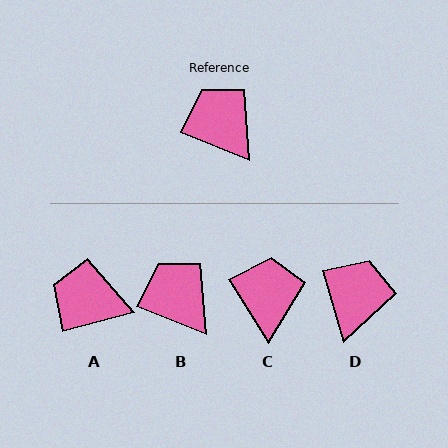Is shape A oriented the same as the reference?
No, it is off by about 37 degrees.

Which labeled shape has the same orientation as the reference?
B.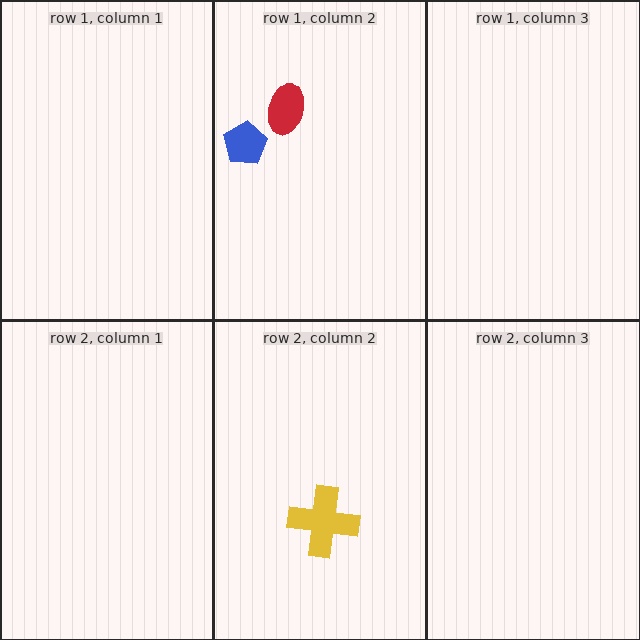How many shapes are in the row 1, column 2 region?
2.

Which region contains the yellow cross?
The row 2, column 2 region.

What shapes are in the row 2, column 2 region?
The yellow cross.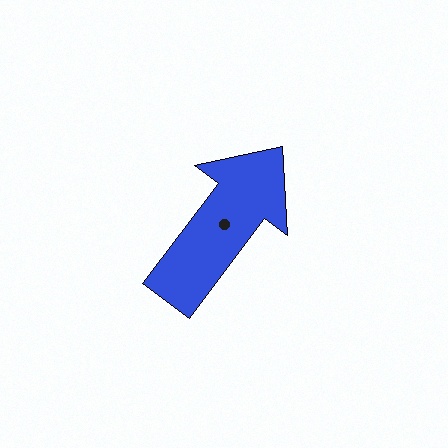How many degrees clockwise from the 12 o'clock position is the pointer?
Approximately 37 degrees.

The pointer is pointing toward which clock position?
Roughly 1 o'clock.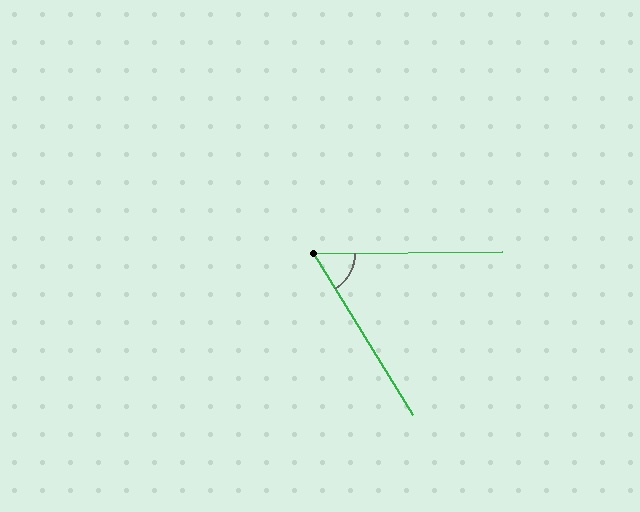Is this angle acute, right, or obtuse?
It is acute.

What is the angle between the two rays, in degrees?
Approximately 59 degrees.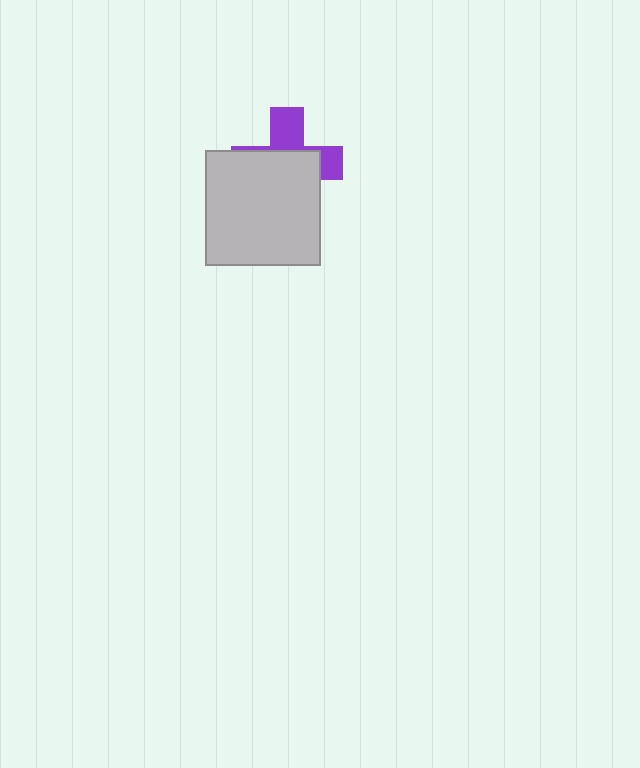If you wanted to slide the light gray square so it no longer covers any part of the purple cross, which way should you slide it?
Slide it down — that is the most direct way to separate the two shapes.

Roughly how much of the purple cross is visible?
A small part of it is visible (roughly 38%).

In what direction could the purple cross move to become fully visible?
The purple cross could move up. That would shift it out from behind the light gray square entirely.